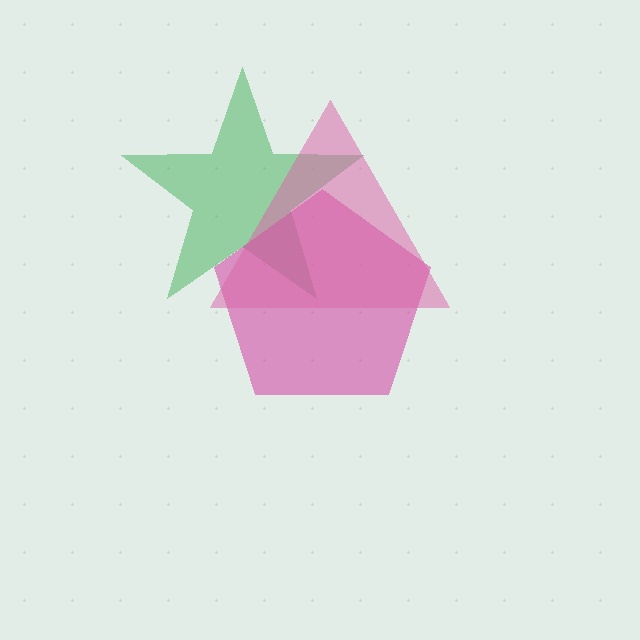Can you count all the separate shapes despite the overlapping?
Yes, there are 3 separate shapes.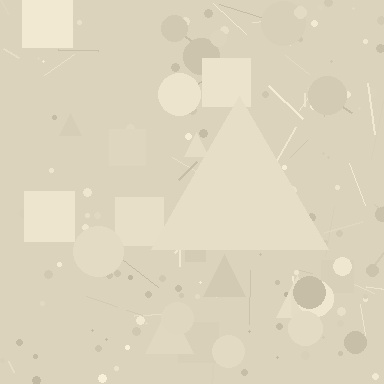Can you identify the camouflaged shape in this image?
The camouflaged shape is a triangle.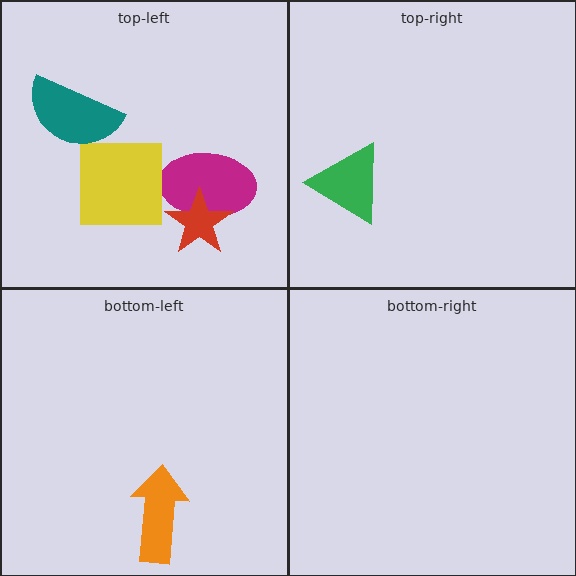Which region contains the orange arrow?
The bottom-left region.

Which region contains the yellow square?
The top-left region.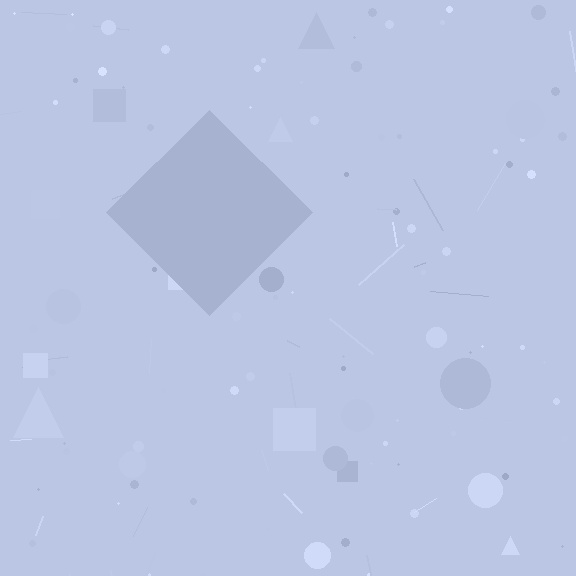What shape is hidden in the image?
A diamond is hidden in the image.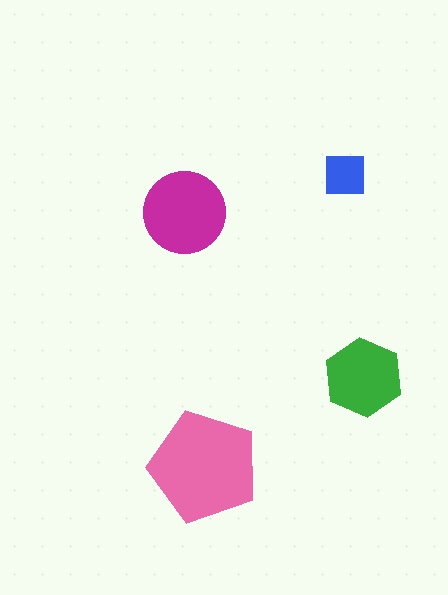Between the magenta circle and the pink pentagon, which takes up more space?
The pink pentagon.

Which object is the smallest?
The blue square.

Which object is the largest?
The pink pentagon.